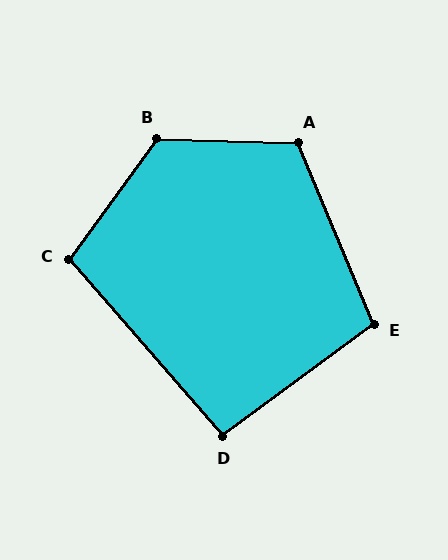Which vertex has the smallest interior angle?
D, at approximately 95 degrees.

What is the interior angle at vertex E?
Approximately 104 degrees (obtuse).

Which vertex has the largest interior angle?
B, at approximately 124 degrees.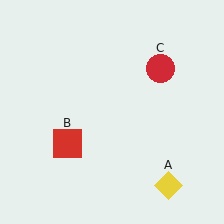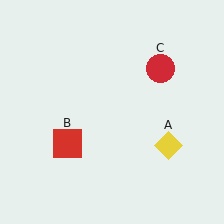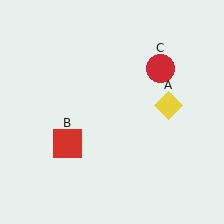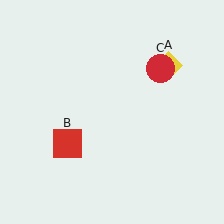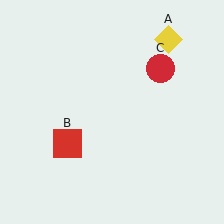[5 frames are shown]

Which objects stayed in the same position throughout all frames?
Red square (object B) and red circle (object C) remained stationary.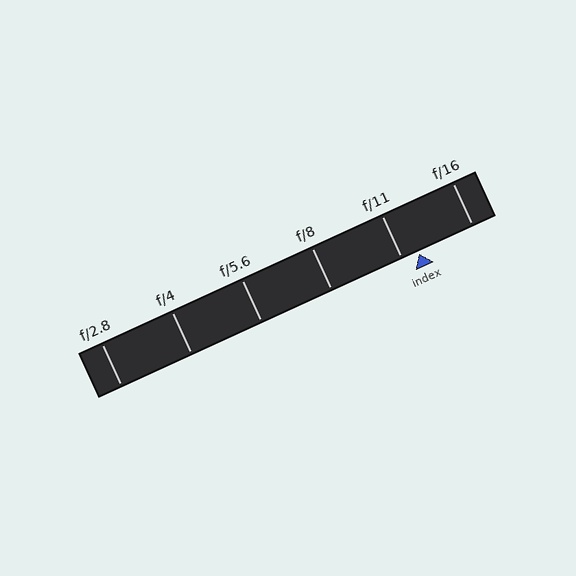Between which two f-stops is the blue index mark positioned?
The index mark is between f/11 and f/16.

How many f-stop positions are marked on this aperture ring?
There are 6 f-stop positions marked.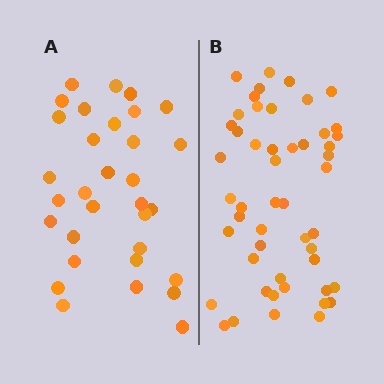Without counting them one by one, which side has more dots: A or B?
Region B (the right region) has more dots.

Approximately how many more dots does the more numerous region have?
Region B has approximately 20 more dots than region A.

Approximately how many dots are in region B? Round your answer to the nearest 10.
About 50 dots.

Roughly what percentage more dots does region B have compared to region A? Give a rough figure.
About 55% more.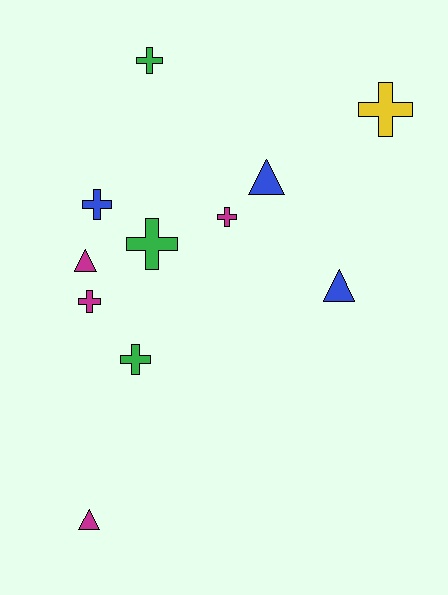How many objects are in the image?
There are 11 objects.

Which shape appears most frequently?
Cross, with 7 objects.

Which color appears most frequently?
Magenta, with 4 objects.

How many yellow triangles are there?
There are no yellow triangles.